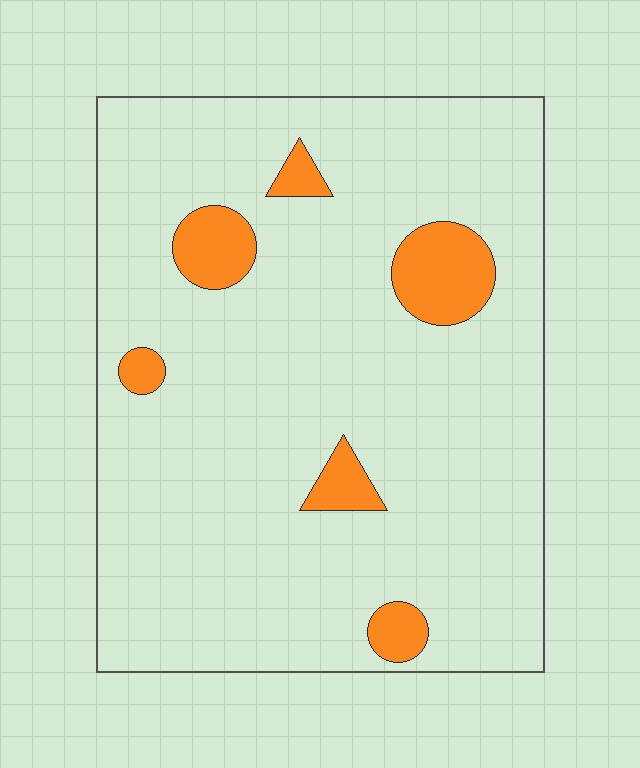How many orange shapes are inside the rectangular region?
6.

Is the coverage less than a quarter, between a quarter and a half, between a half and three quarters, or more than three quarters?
Less than a quarter.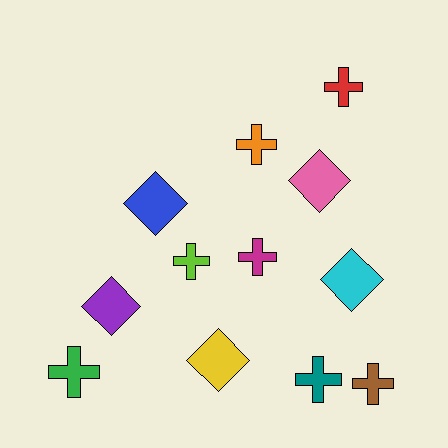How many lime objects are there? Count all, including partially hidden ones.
There is 1 lime object.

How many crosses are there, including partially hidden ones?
There are 7 crosses.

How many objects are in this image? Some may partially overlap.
There are 12 objects.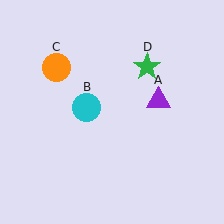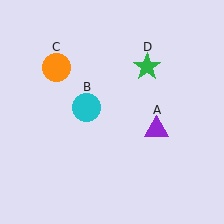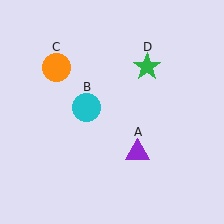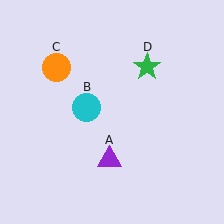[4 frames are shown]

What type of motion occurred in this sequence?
The purple triangle (object A) rotated clockwise around the center of the scene.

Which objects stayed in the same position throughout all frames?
Cyan circle (object B) and orange circle (object C) and green star (object D) remained stationary.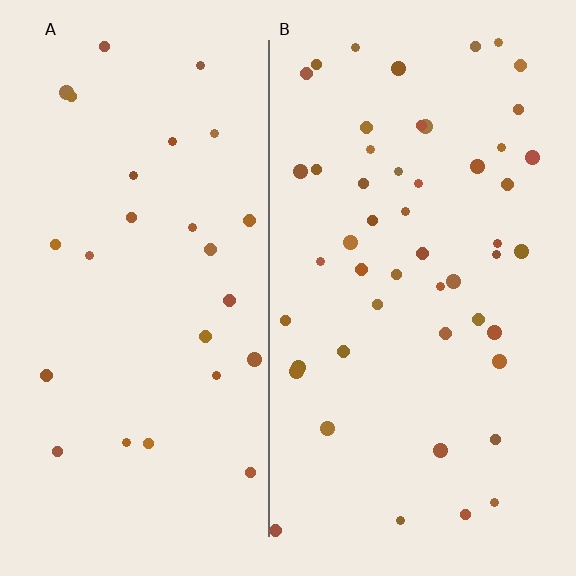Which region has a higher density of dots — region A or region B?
B (the right).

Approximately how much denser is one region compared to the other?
Approximately 1.9× — region B over region A.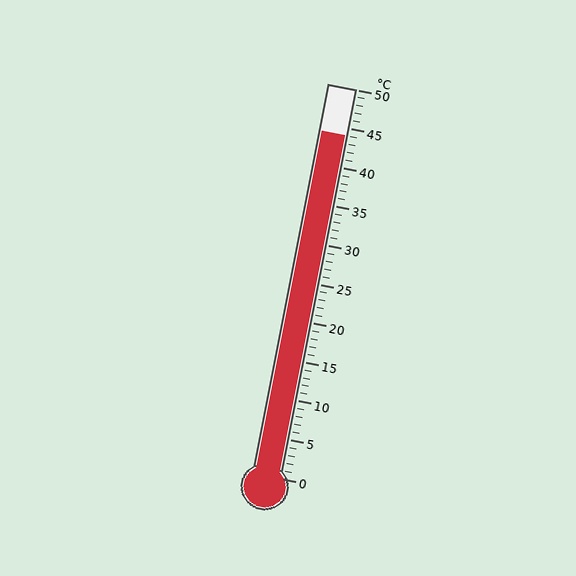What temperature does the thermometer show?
The thermometer shows approximately 44°C.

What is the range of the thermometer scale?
The thermometer scale ranges from 0°C to 50°C.